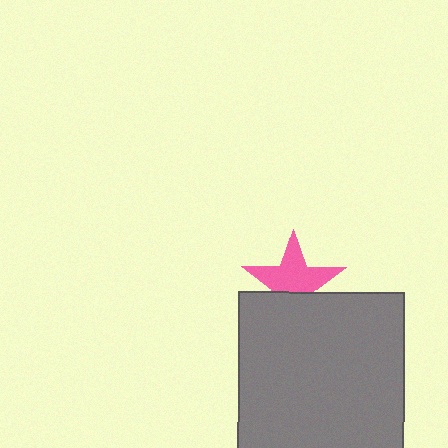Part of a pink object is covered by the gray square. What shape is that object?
It is a star.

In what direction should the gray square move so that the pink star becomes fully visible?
The gray square should move down. That is the shortest direction to clear the overlap and leave the pink star fully visible.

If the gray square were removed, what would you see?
You would see the complete pink star.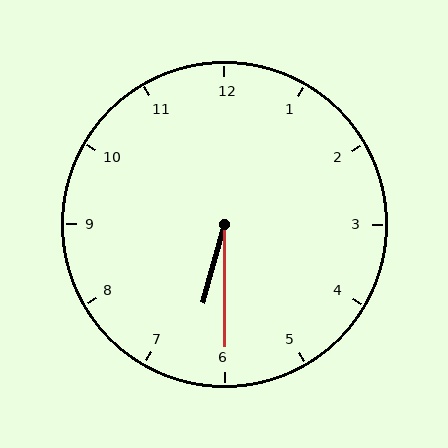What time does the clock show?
6:30.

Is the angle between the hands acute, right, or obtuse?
It is acute.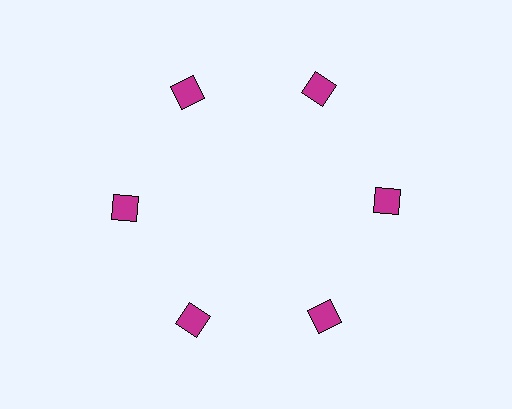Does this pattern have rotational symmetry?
Yes, this pattern has 6-fold rotational symmetry. It looks the same after rotating 60 degrees around the center.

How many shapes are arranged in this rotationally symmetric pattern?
There are 6 shapes, arranged in 6 groups of 1.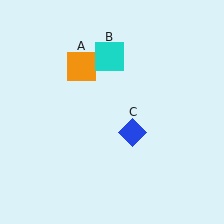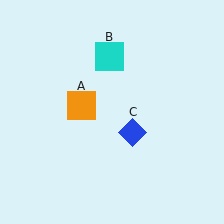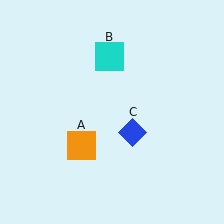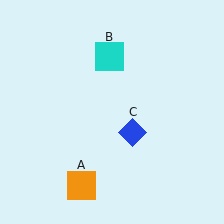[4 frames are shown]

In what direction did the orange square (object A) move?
The orange square (object A) moved down.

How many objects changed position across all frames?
1 object changed position: orange square (object A).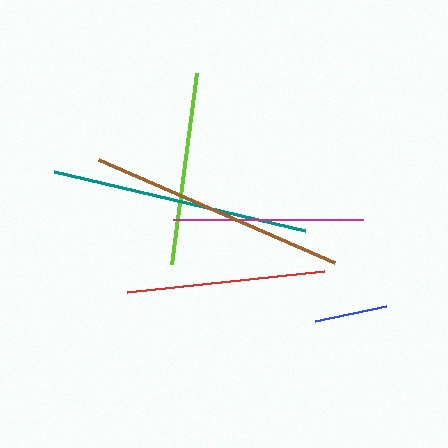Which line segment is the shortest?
The blue line is the shortest at approximately 73 pixels.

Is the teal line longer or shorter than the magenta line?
The teal line is longer than the magenta line.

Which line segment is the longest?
The teal line is the longest at approximately 258 pixels.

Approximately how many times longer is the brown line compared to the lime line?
The brown line is approximately 1.3 times the length of the lime line.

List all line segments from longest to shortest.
From longest to shortest: teal, brown, red, lime, magenta, blue.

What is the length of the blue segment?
The blue segment is approximately 73 pixels long.